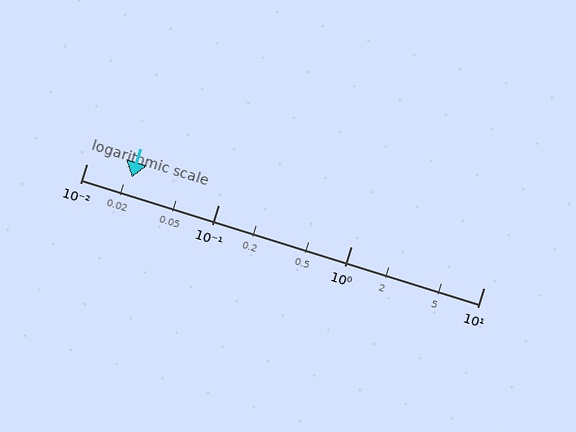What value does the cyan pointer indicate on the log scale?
The pointer indicates approximately 0.022.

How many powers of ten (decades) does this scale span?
The scale spans 3 decades, from 0.01 to 10.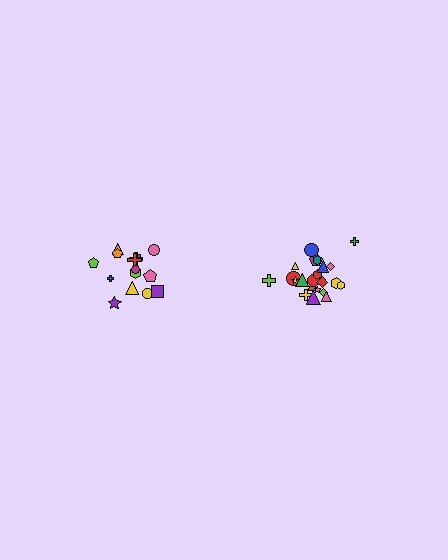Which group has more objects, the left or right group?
The right group.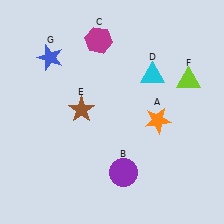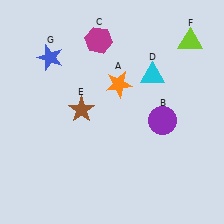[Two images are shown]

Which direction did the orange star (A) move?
The orange star (A) moved left.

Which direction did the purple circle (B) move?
The purple circle (B) moved up.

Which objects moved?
The objects that moved are: the orange star (A), the purple circle (B), the lime triangle (F).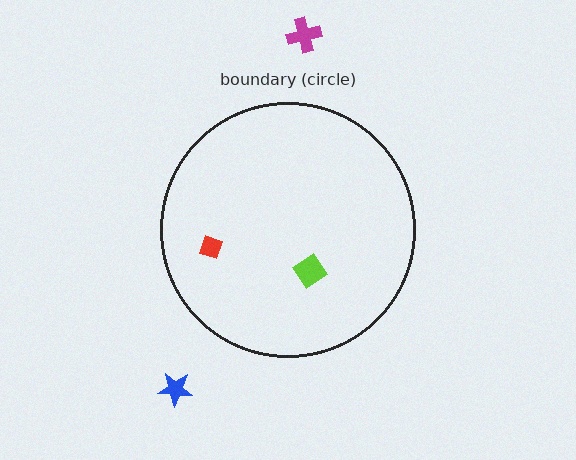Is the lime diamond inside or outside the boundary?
Inside.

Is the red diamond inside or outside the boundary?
Inside.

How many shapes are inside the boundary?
2 inside, 2 outside.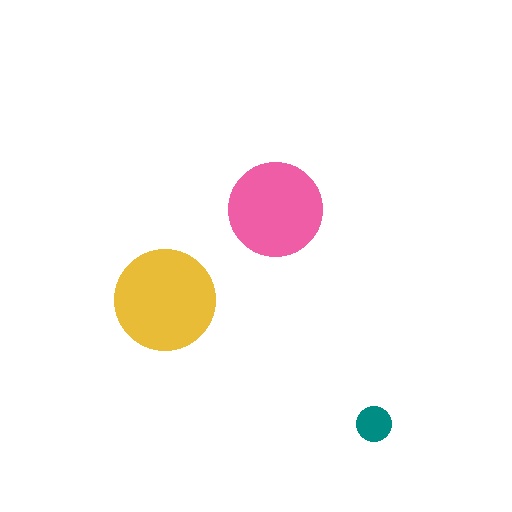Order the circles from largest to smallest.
the yellow one, the pink one, the teal one.